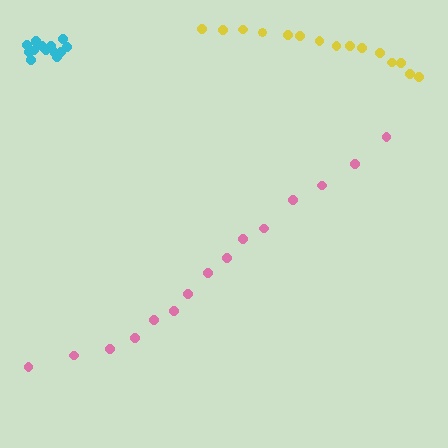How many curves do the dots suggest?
There are 3 distinct paths.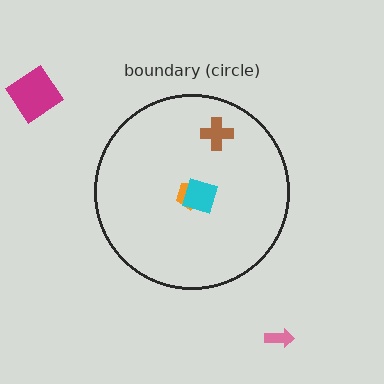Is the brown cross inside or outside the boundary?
Inside.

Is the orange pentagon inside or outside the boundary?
Inside.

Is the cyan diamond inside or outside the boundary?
Inside.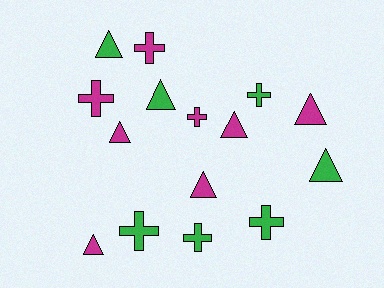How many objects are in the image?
There are 15 objects.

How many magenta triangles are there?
There are 5 magenta triangles.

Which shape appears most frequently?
Triangle, with 8 objects.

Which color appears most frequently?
Magenta, with 8 objects.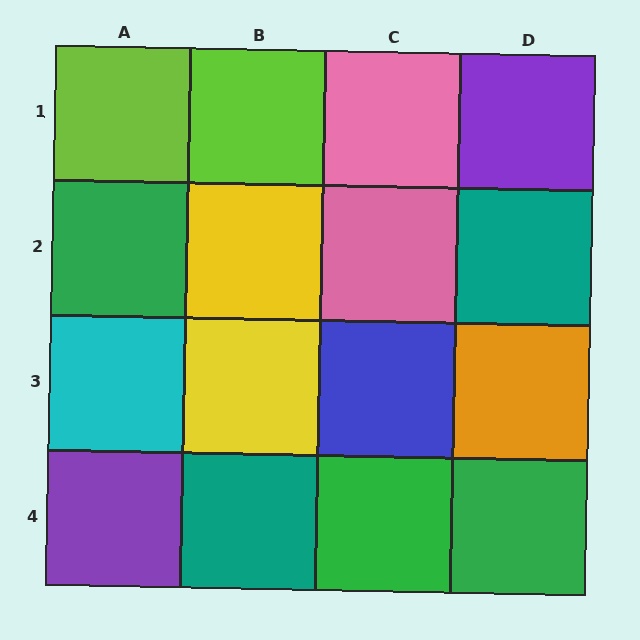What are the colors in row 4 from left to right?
Purple, teal, green, green.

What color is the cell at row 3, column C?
Blue.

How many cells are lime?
2 cells are lime.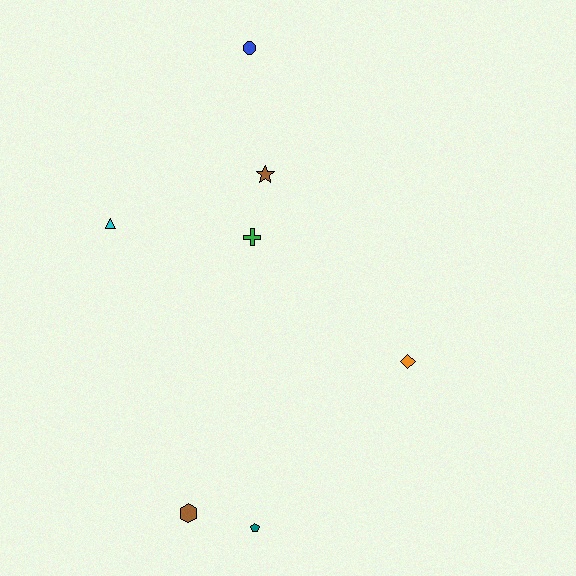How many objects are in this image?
There are 7 objects.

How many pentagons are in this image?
There is 1 pentagon.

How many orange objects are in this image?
There is 1 orange object.